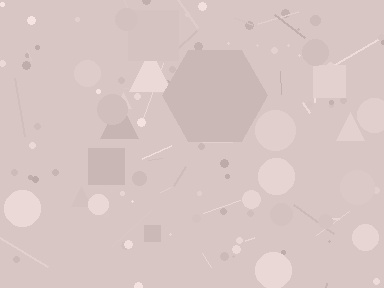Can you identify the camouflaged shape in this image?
The camouflaged shape is a hexagon.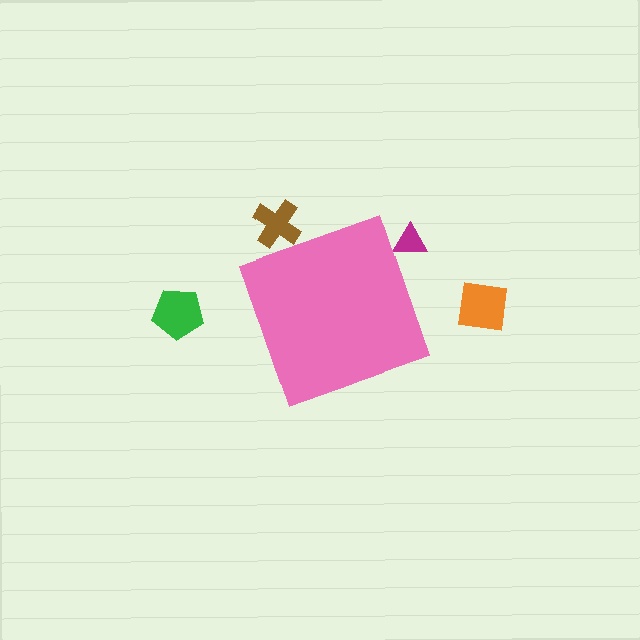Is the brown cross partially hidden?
Yes, the brown cross is partially hidden behind the pink diamond.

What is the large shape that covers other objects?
A pink diamond.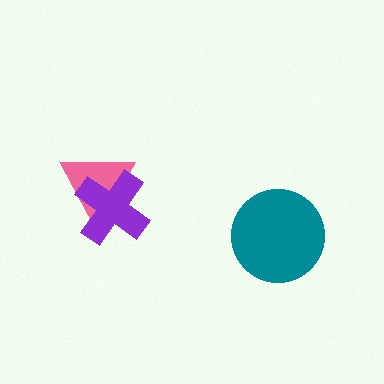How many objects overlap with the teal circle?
0 objects overlap with the teal circle.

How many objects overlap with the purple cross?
1 object overlaps with the purple cross.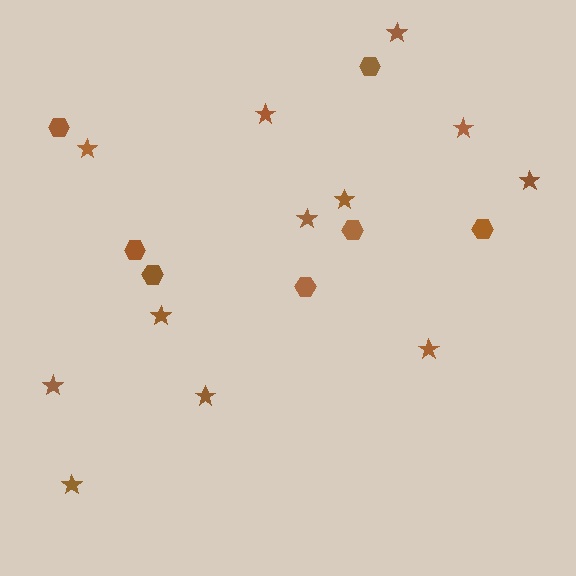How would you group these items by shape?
There are 2 groups: one group of stars (12) and one group of hexagons (7).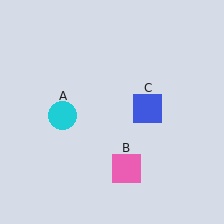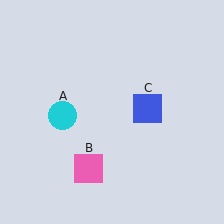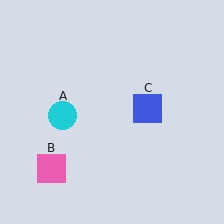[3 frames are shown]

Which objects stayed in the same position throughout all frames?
Cyan circle (object A) and blue square (object C) remained stationary.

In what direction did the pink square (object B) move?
The pink square (object B) moved left.